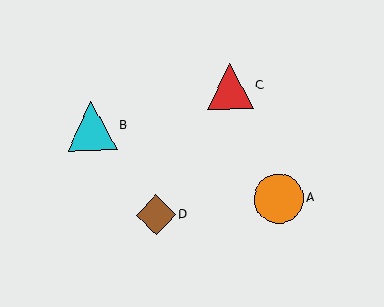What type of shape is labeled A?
Shape A is an orange circle.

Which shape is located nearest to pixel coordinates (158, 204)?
The brown diamond (labeled D) at (156, 215) is nearest to that location.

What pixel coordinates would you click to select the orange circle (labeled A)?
Click at (279, 199) to select the orange circle A.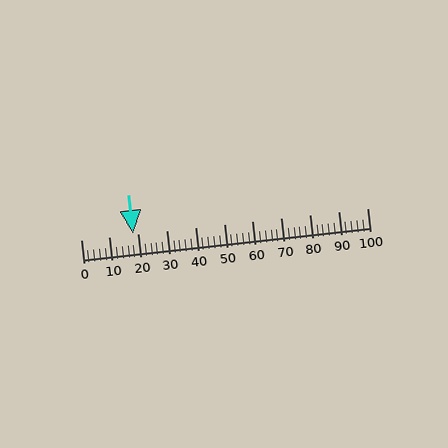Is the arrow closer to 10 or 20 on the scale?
The arrow is closer to 20.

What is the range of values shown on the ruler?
The ruler shows values from 0 to 100.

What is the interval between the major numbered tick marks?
The major tick marks are spaced 10 units apart.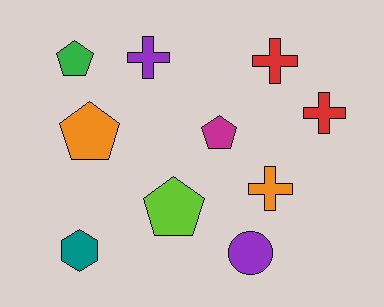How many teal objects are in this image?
There is 1 teal object.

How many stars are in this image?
There are no stars.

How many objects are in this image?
There are 10 objects.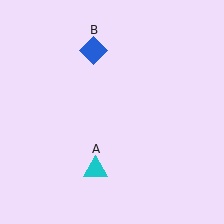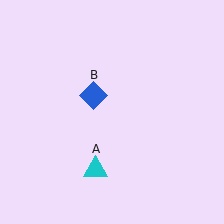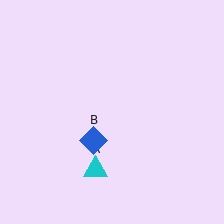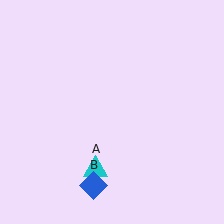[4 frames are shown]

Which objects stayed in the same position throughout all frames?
Cyan triangle (object A) remained stationary.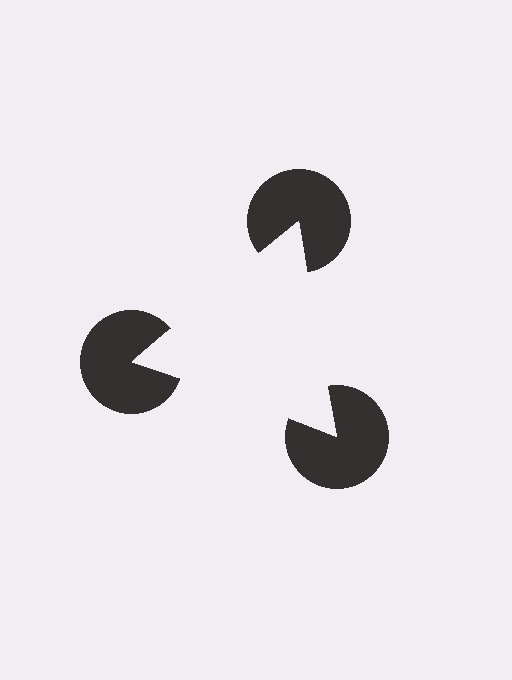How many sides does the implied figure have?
3 sides.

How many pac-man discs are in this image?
There are 3 — one at each vertex of the illusory triangle.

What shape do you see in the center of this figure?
An illusory triangle — its edges are inferred from the aligned wedge cuts in the pac-man discs, not physically drawn.